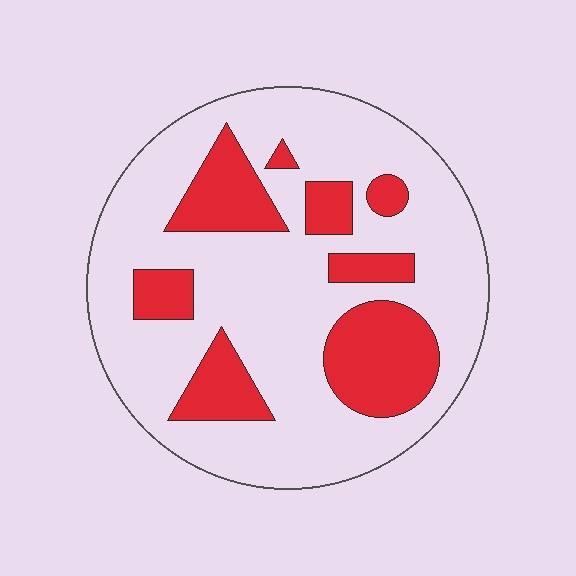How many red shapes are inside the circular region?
8.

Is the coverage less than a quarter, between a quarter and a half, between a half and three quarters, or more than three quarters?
Between a quarter and a half.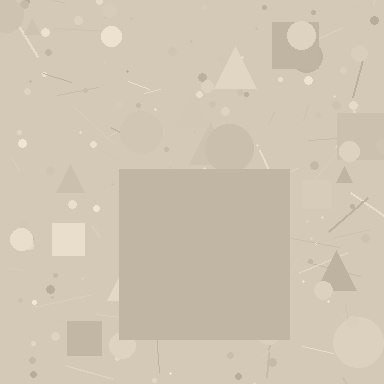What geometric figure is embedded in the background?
A square is embedded in the background.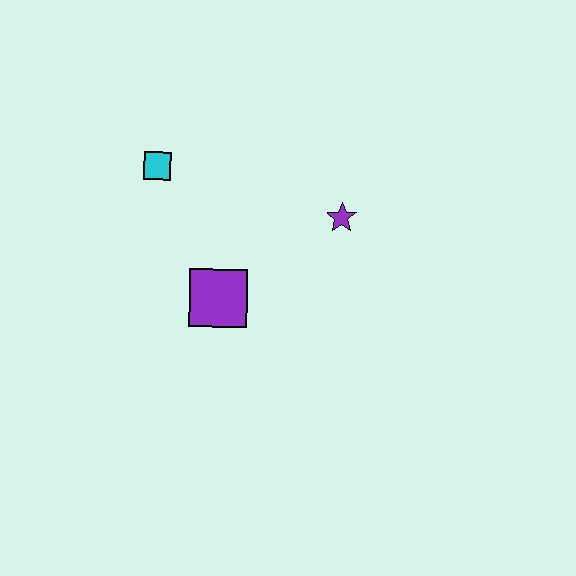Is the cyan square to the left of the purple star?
Yes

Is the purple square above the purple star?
No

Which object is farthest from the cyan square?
The purple star is farthest from the cyan square.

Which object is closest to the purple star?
The purple square is closest to the purple star.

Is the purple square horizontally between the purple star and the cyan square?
Yes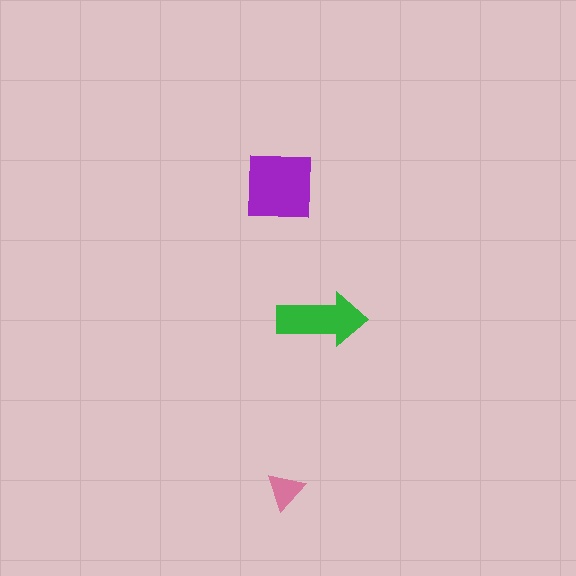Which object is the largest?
The purple square.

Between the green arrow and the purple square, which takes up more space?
The purple square.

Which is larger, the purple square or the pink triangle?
The purple square.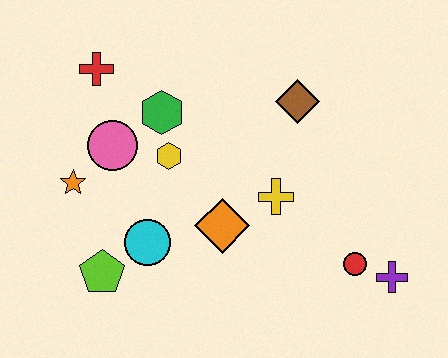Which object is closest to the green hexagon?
The yellow hexagon is closest to the green hexagon.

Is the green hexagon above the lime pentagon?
Yes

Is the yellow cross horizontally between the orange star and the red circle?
Yes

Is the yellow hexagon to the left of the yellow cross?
Yes